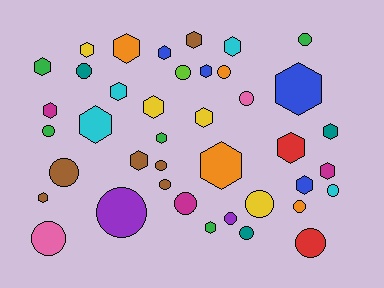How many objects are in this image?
There are 40 objects.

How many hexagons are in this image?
There are 22 hexagons.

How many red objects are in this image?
There are 2 red objects.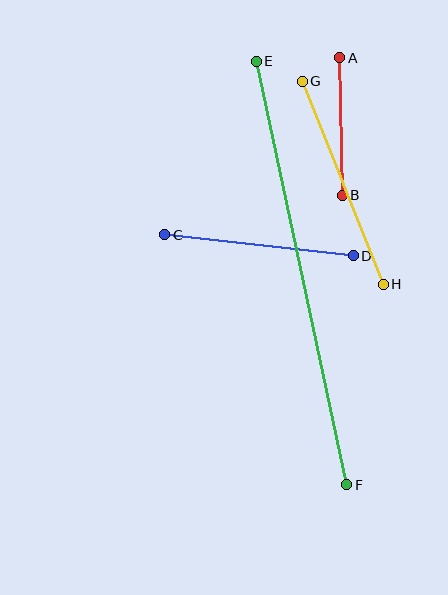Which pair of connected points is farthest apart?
Points E and F are farthest apart.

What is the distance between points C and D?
The distance is approximately 189 pixels.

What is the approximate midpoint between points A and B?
The midpoint is at approximately (341, 127) pixels.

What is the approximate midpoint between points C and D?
The midpoint is at approximately (259, 245) pixels.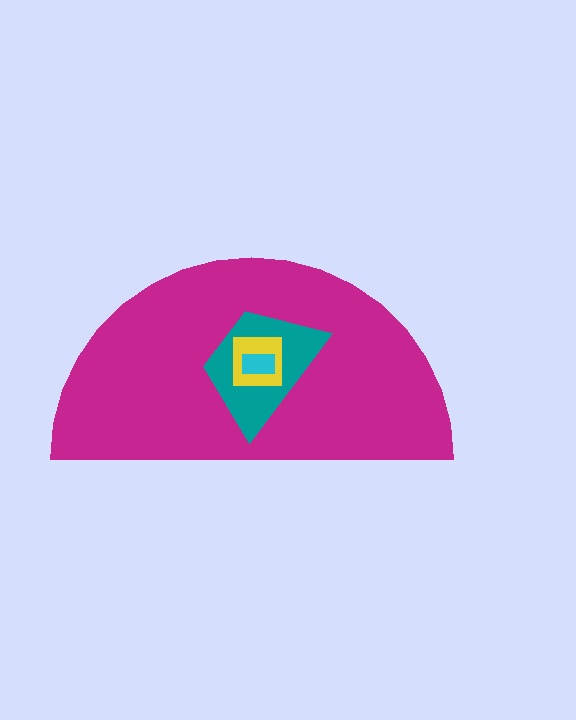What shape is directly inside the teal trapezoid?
The yellow square.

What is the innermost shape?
The cyan rectangle.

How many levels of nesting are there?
4.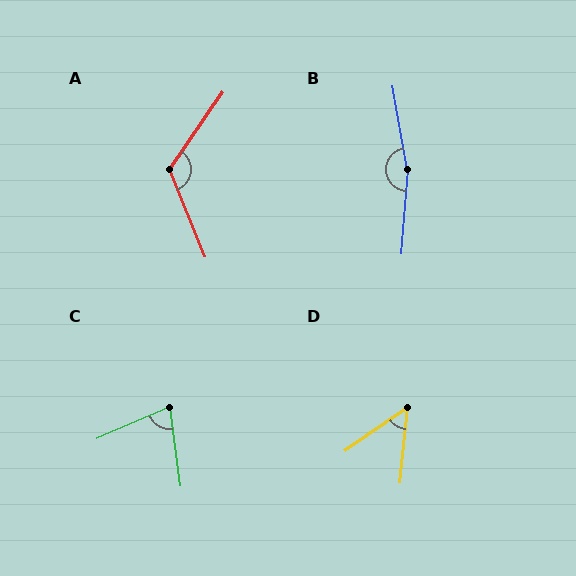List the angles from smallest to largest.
D (49°), C (74°), A (123°), B (165°).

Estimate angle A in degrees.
Approximately 123 degrees.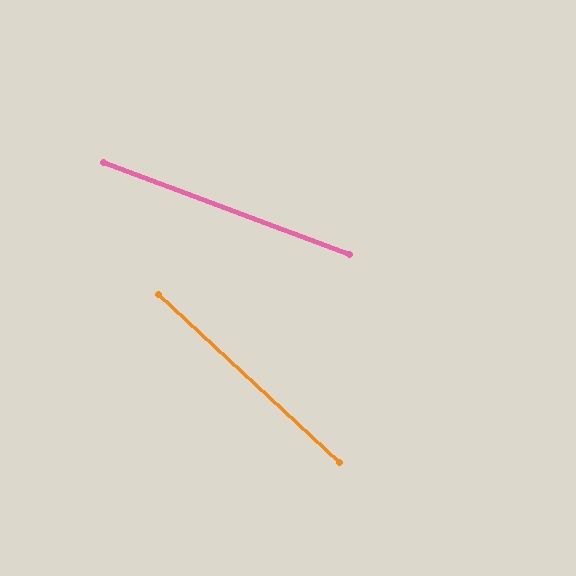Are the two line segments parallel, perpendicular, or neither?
Neither parallel nor perpendicular — they differ by about 22°.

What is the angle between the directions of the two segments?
Approximately 22 degrees.